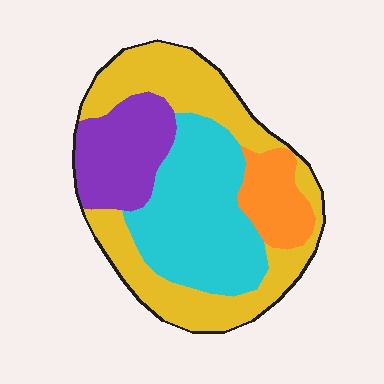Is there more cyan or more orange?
Cyan.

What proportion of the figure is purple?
Purple takes up about one sixth (1/6) of the figure.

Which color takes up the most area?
Yellow, at roughly 40%.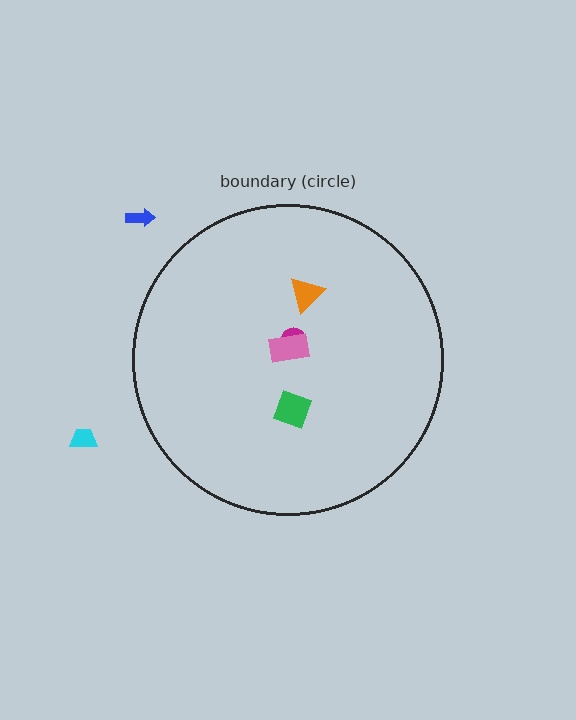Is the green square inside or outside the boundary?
Inside.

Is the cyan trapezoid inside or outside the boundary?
Outside.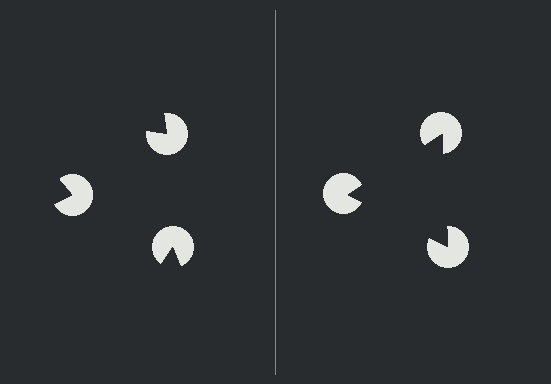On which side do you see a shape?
An illusory triangle appears on the right side. On the left side the wedge cuts are rotated, so no coherent shape forms.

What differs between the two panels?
The pac-man discs are positioned identically on both sides; only the wedge orientations differ. On the right they align to a triangle; on the left they are misaligned.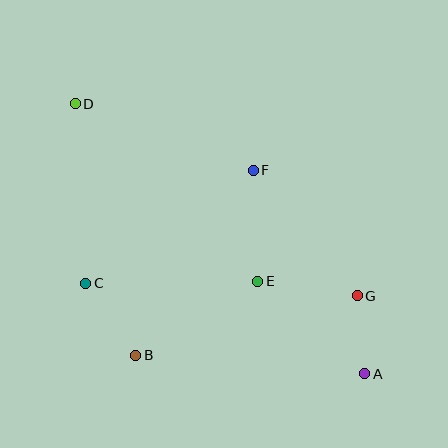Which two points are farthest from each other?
Points A and D are farthest from each other.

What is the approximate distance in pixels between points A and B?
The distance between A and B is approximately 230 pixels.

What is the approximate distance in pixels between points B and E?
The distance between B and E is approximately 143 pixels.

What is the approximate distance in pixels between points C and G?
The distance between C and G is approximately 272 pixels.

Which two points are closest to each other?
Points A and G are closest to each other.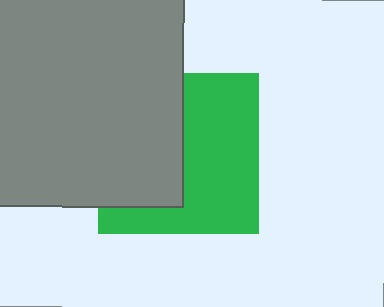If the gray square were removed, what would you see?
You would see the complete green square.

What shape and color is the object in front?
The object in front is a gray square.